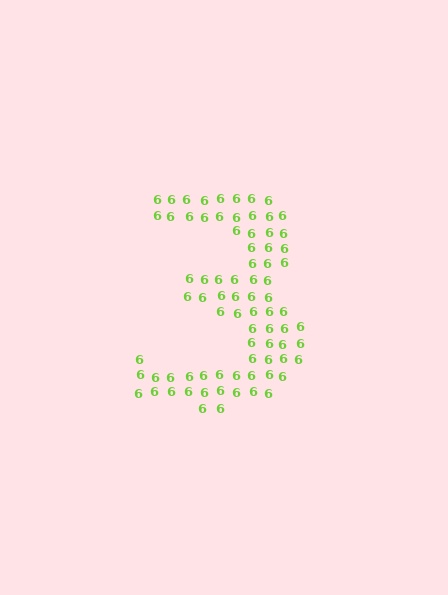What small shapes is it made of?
It is made of small digit 6's.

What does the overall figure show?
The overall figure shows the digit 3.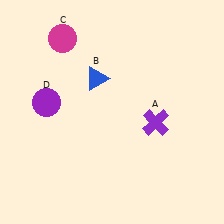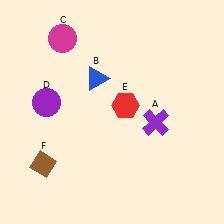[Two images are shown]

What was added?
A red hexagon (E), a brown diamond (F) were added in Image 2.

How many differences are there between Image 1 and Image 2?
There are 2 differences between the two images.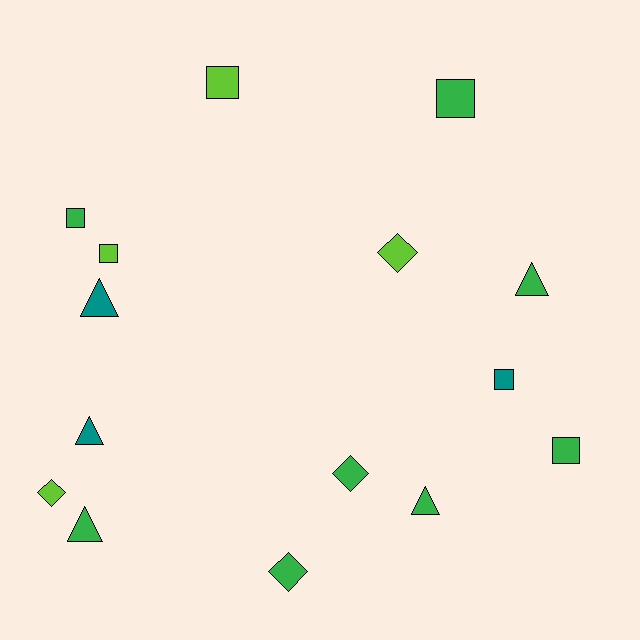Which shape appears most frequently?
Square, with 6 objects.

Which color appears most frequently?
Green, with 8 objects.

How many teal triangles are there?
There are 2 teal triangles.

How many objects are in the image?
There are 15 objects.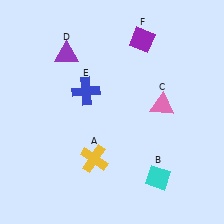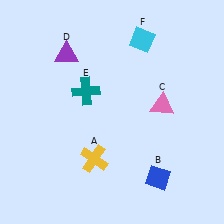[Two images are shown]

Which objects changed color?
B changed from cyan to blue. E changed from blue to teal. F changed from purple to cyan.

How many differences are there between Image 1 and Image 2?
There are 3 differences between the two images.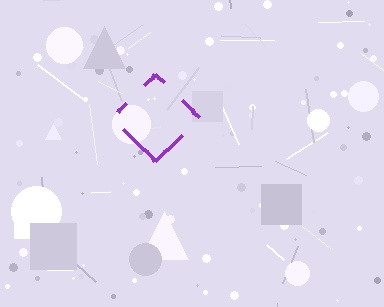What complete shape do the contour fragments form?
The contour fragments form a diamond.